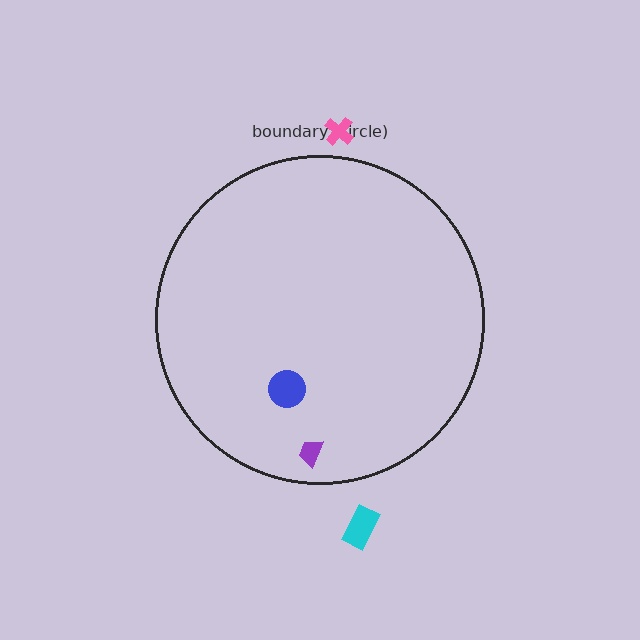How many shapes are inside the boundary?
2 inside, 2 outside.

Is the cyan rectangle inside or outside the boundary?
Outside.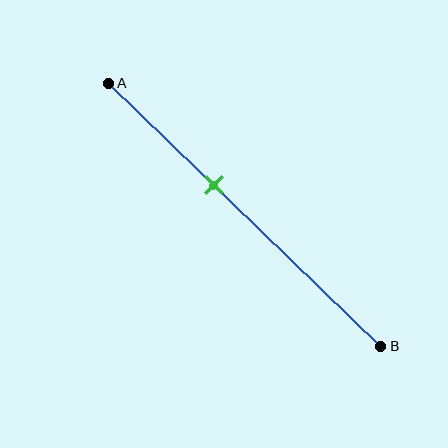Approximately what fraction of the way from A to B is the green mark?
The green mark is approximately 40% of the way from A to B.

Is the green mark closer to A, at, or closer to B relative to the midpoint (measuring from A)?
The green mark is closer to point A than the midpoint of segment AB.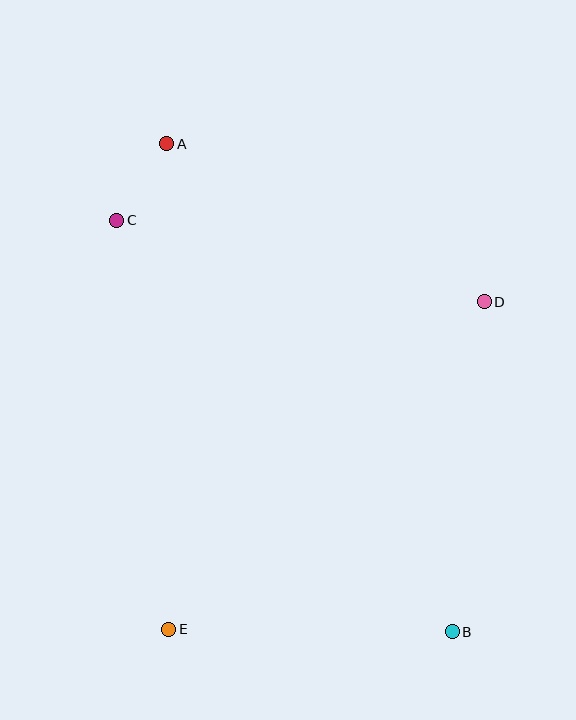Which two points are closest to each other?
Points A and C are closest to each other.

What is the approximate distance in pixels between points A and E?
The distance between A and E is approximately 486 pixels.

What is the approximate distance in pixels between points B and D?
The distance between B and D is approximately 332 pixels.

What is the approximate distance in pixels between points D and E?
The distance between D and E is approximately 455 pixels.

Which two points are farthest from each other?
Points A and B are farthest from each other.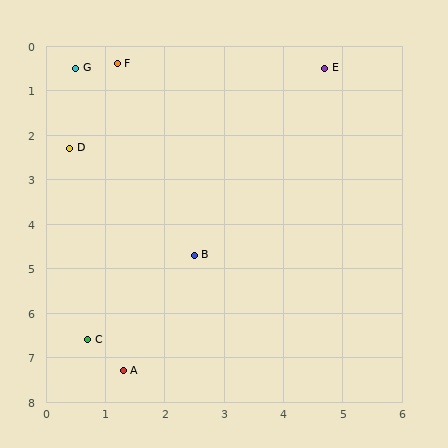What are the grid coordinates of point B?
Point B is at approximately (2.5, 4.7).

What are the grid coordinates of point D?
Point D is at approximately (0.4, 2.3).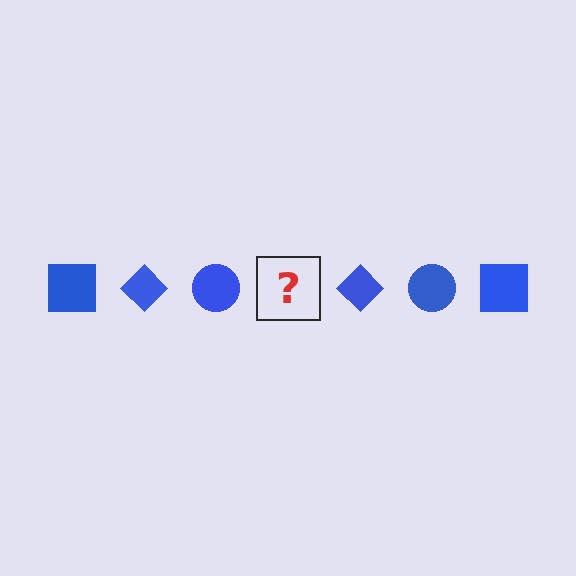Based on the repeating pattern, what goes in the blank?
The blank should be a blue square.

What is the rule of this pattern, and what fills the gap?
The rule is that the pattern cycles through square, diamond, circle shapes in blue. The gap should be filled with a blue square.